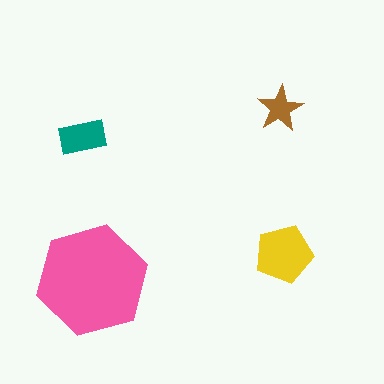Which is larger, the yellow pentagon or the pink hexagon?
The pink hexagon.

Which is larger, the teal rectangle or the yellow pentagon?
The yellow pentagon.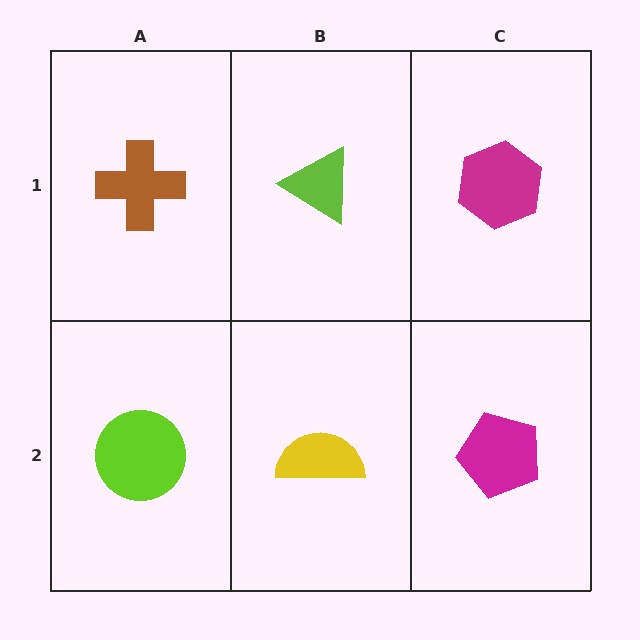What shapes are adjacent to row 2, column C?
A magenta hexagon (row 1, column C), a yellow semicircle (row 2, column B).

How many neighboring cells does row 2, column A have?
2.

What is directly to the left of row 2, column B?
A lime circle.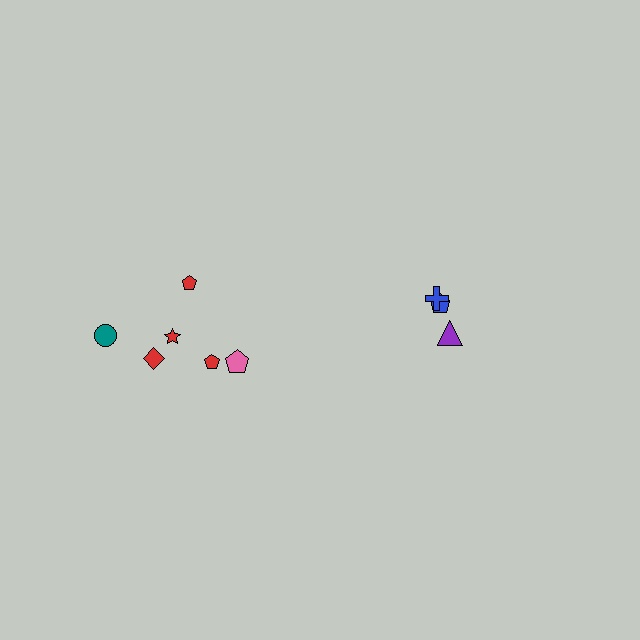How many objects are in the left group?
There are 6 objects.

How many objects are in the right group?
There are 3 objects.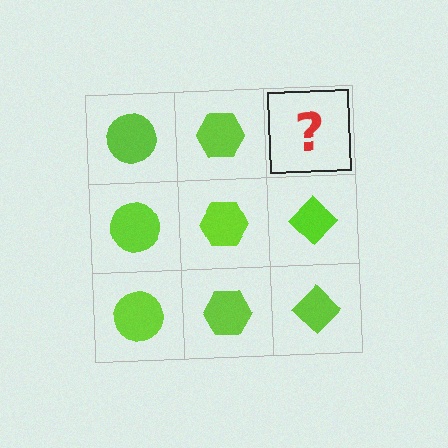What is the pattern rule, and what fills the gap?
The rule is that each column has a consistent shape. The gap should be filled with a lime diamond.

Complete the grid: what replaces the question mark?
The question mark should be replaced with a lime diamond.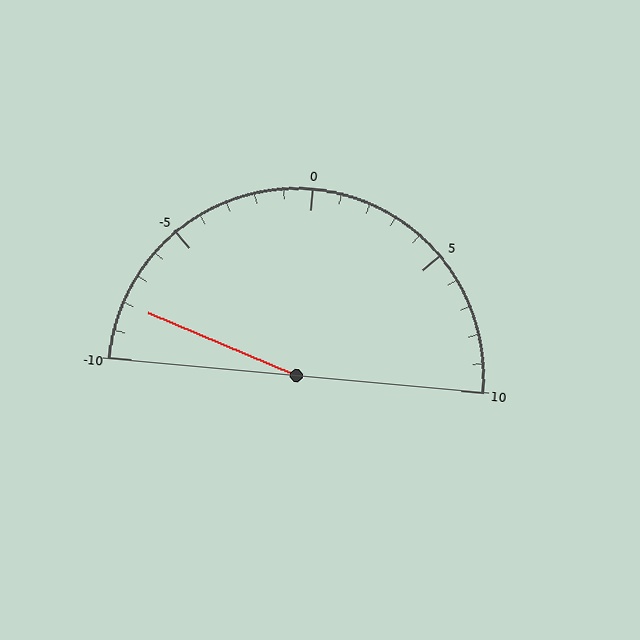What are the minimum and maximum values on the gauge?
The gauge ranges from -10 to 10.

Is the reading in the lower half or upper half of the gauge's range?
The reading is in the lower half of the range (-10 to 10).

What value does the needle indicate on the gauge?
The needle indicates approximately -8.